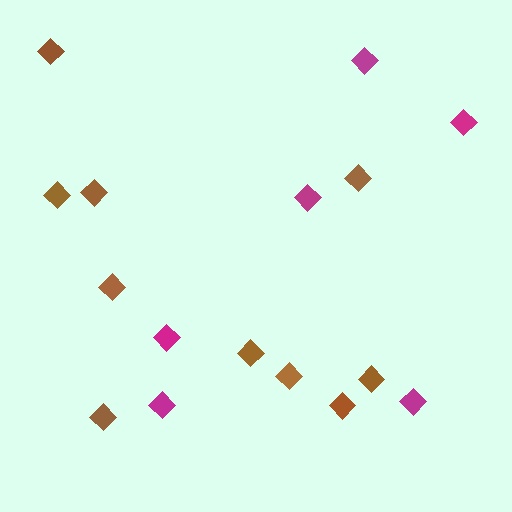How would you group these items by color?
There are 2 groups: one group of brown diamonds (10) and one group of magenta diamonds (6).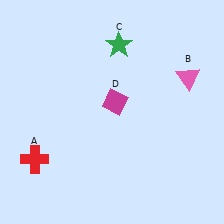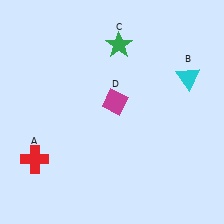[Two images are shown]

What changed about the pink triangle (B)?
In Image 1, B is pink. In Image 2, it changed to cyan.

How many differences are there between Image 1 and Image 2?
There is 1 difference between the two images.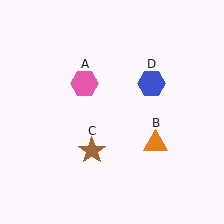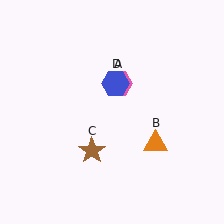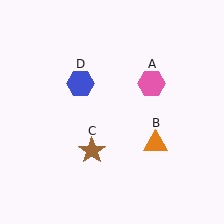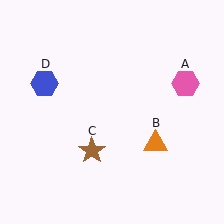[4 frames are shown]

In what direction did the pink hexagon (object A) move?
The pink hexagon (object A) moved right.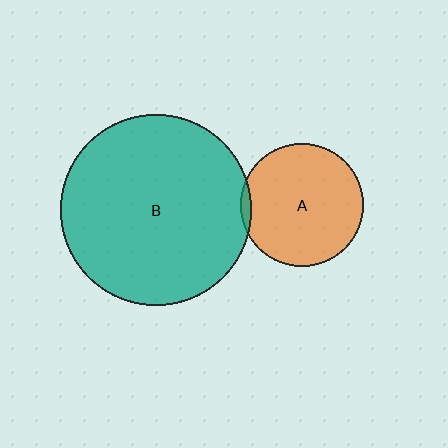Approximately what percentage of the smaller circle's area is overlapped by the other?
Approximately 5%.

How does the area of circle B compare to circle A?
Approximately 2.4 times.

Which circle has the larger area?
Circle B (teal).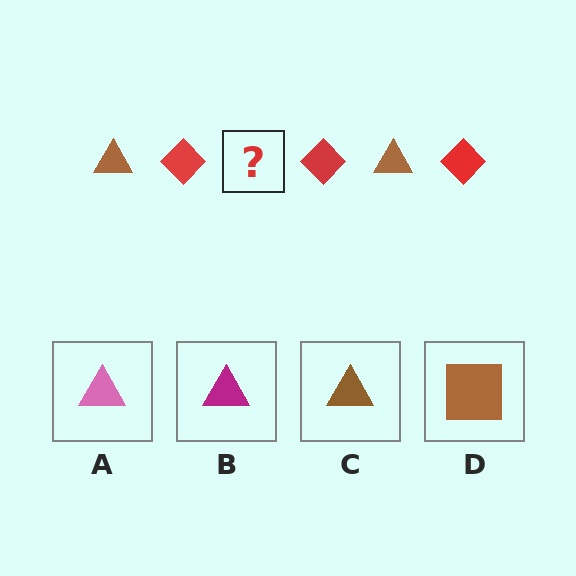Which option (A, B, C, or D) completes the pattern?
C.